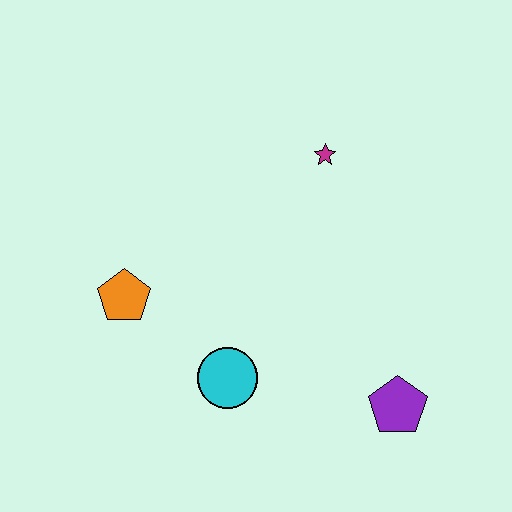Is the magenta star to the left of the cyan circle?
No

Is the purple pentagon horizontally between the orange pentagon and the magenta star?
No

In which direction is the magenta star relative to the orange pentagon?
The magenta star is to the right of the orange pentagon.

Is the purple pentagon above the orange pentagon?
No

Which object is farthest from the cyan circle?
The magenta star is farthest from the cyan circle.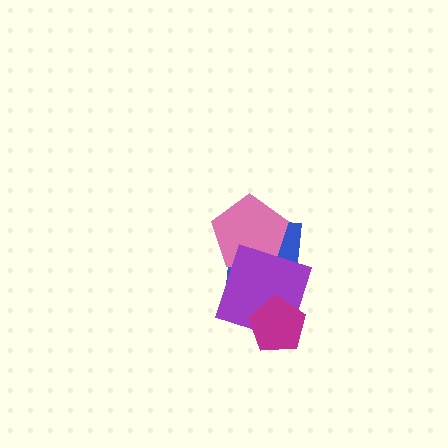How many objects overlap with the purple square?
3 objects overlap with the purple square.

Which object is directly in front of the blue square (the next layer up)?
The pink pentagon is directly in front of the blue square.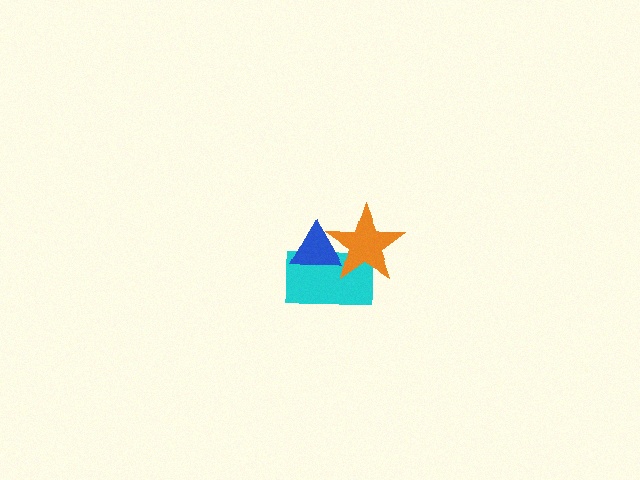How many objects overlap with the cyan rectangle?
2 objects overlap with the cyan rectangle.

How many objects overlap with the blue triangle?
2 objects overlap with the blue triangle.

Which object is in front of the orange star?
The blue triangle is in front of the orange star.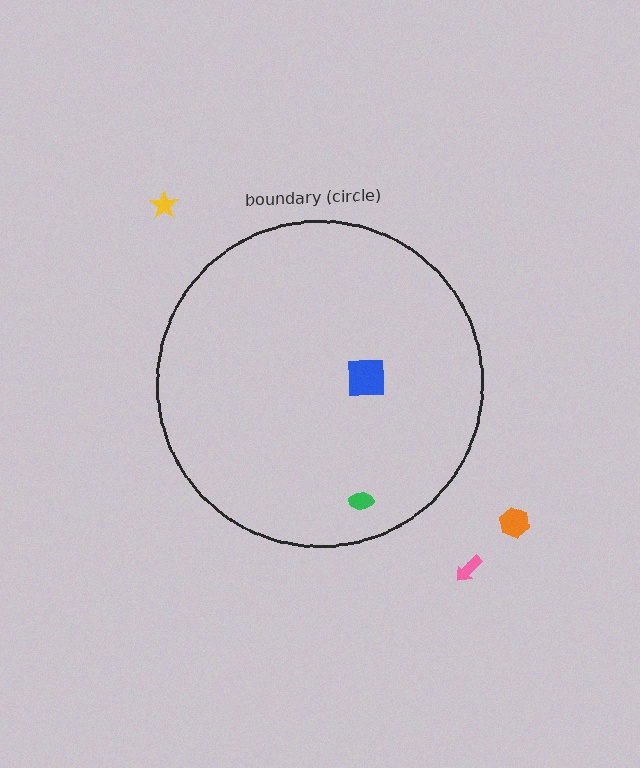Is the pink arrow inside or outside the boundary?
Outside.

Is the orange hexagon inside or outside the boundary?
Outside.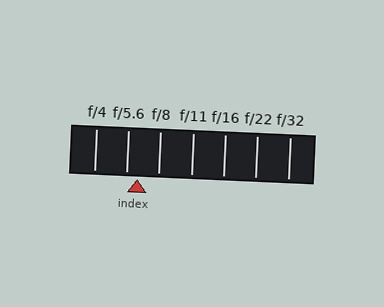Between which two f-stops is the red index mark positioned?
The index mark is between f/5.6 and f/8.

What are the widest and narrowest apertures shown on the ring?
The widest aperture shown is f/4 and the narrowest is f/32.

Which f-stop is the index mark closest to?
The index mark is closest to f/5.6.